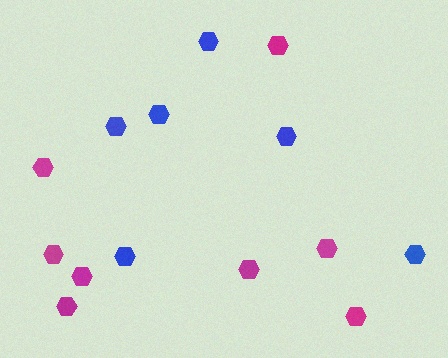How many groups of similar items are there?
There are 2 groups: one group of magenta hexagons (8) and one group of blue hexagons (6).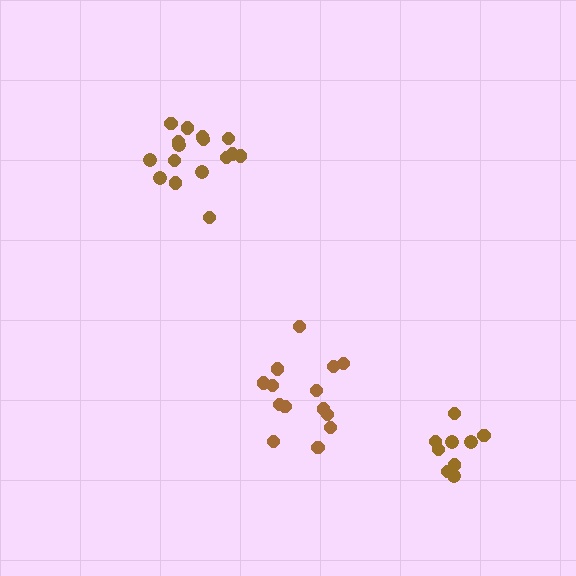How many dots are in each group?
Group 1: 10 dots, Group 2: 14 dots, Group 3: 16 dots (40 total).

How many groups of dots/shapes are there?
There are 3 groups.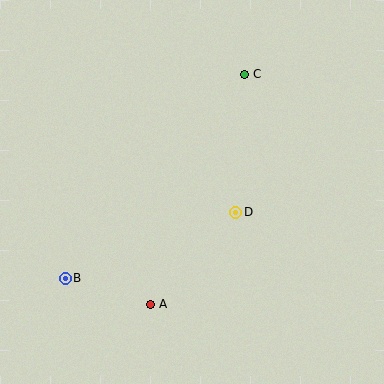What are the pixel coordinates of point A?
Point A is at (151, 304).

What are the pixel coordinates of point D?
Point D is at (236, 213).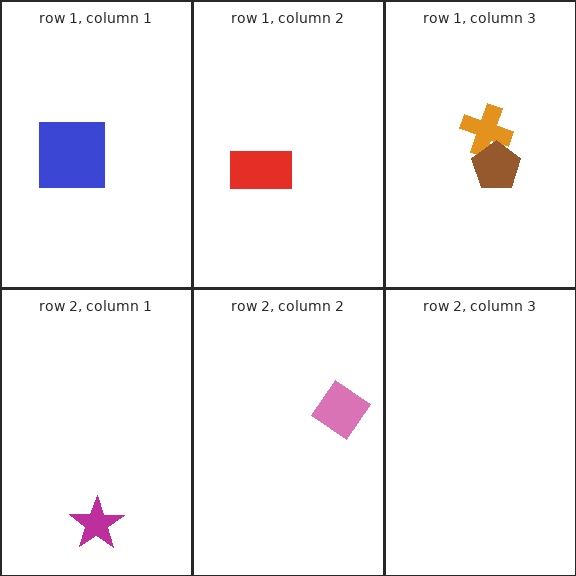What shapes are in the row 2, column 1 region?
The magenta star.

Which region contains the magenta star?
The row 2, column 1 region.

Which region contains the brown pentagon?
The row 1, column 3 region.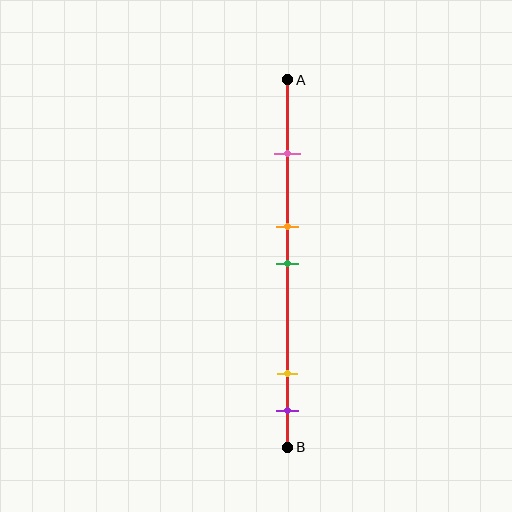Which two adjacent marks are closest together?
The orange and green marks are the closest adjacent pair.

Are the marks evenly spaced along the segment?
No, the marks are not evenly spaced.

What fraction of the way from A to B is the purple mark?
The purple mark is approximately 90% (0.9) of the way from A to B.